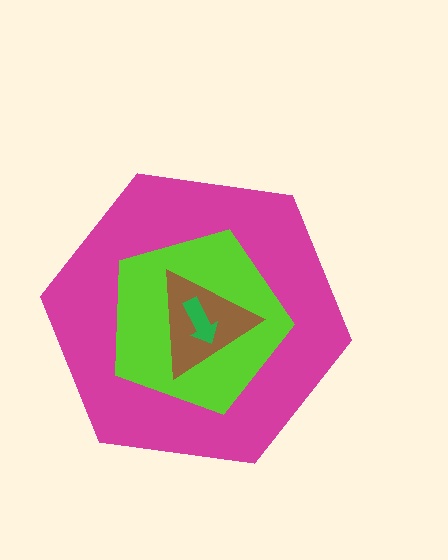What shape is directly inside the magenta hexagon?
The lime pentagon.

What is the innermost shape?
The green arrow.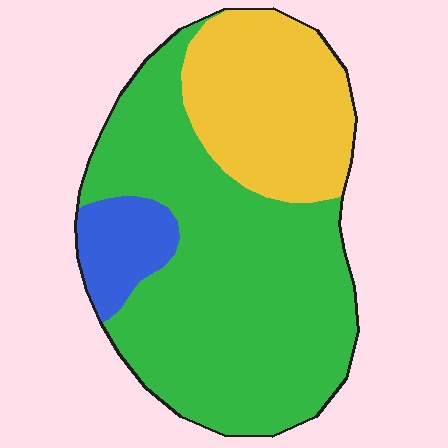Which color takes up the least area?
Blue, at roughly 10%.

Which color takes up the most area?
Green, at roughly 65%.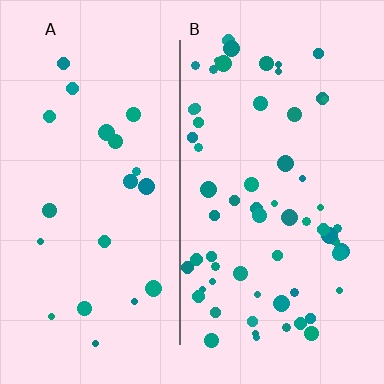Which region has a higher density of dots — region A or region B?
B (the right).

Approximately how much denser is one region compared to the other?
Approximately 2.8× — region B over region A.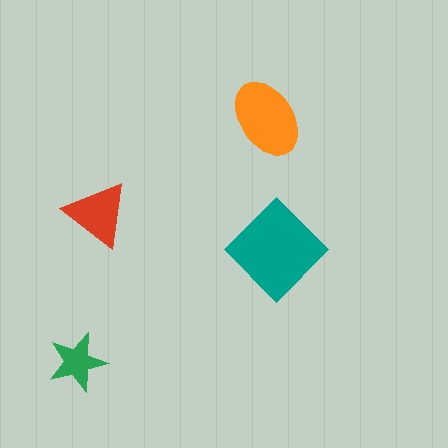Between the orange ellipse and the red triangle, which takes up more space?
The orange ellipse.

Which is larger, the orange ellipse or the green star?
The orange ellipse.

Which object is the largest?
The teal diamond.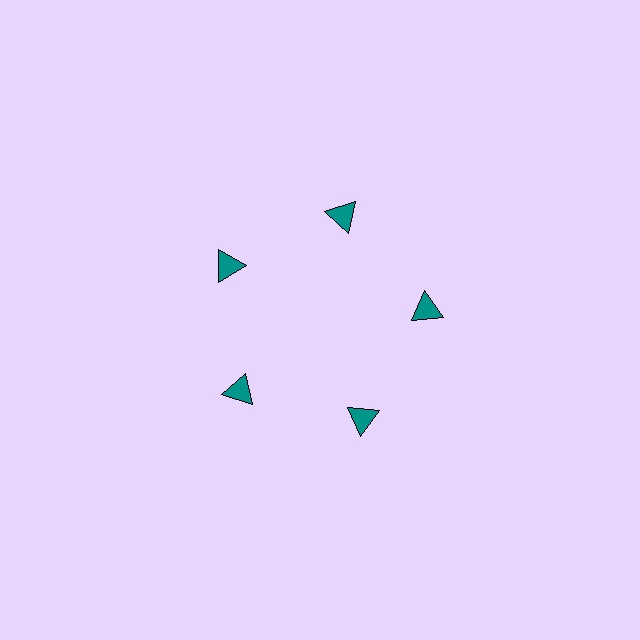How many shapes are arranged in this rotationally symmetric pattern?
There are 5 shapes, arranged in 5 groups of 1.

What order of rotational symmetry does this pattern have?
This pattern has 5-fold rotational symmetry.